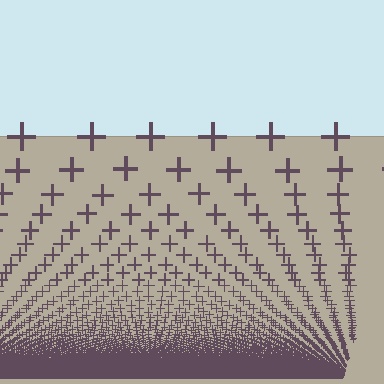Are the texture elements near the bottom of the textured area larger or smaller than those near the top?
Smaller. The gradient is inverted — elements near the bottom are smaller and denser.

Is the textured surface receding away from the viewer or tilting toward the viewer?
The surface appears to tilt toward the viewer. Texture elements get larger and sparser toward the top.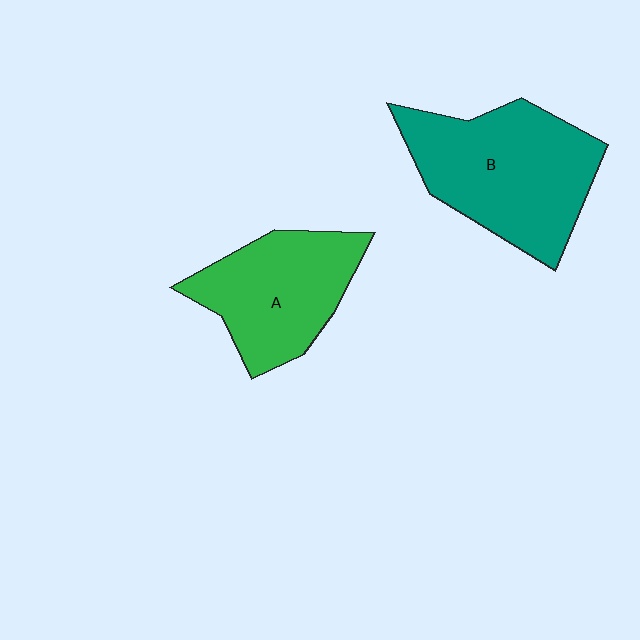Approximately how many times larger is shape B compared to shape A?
Approximately 1.3 times.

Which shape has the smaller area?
Shape A (green).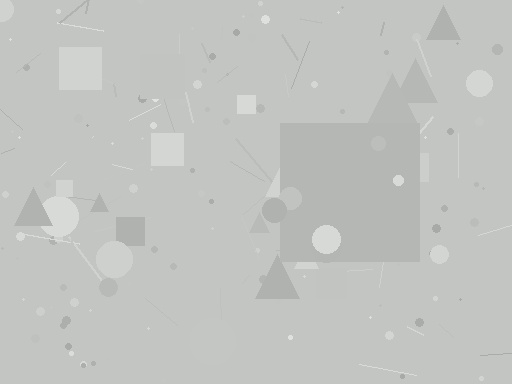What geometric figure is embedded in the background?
A square is embedded in the background.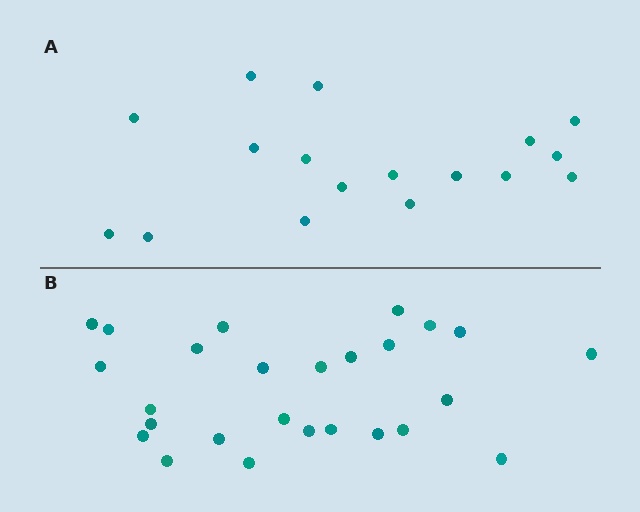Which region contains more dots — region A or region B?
Region B (the bottom region) has more dots.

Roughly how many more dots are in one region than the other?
Region B has roughly 8 or so more dots than region A.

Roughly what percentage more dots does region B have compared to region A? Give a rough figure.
About 55% more.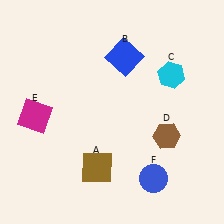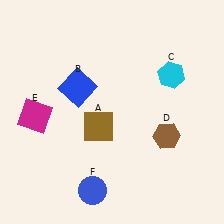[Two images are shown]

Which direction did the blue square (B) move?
The blue square (B) moved left.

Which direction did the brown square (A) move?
The brown square (A) moved up.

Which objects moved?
The objects that moved are: the brown square (A), the blue square (B), the blue circle (F).